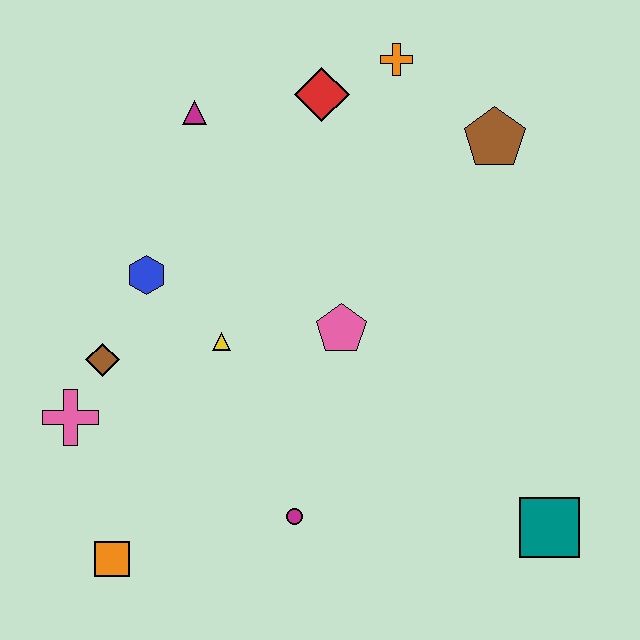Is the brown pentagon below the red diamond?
Yes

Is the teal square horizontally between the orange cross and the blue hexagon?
No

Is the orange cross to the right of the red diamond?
Yes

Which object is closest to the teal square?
The magenta circle is closest to the teal square.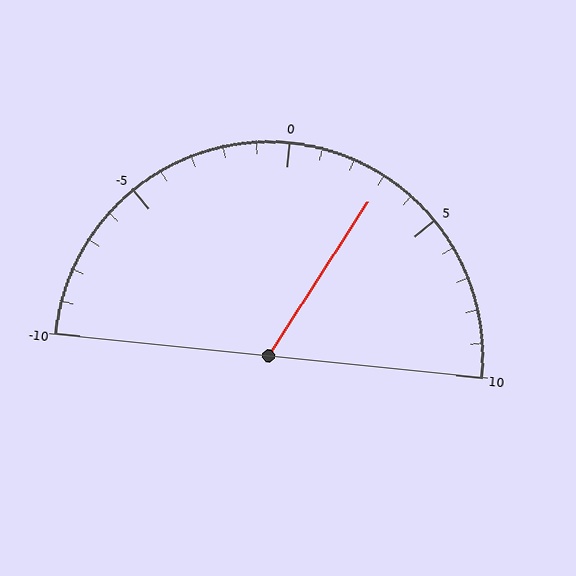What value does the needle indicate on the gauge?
The needle indicates approximately 3.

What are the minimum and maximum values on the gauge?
The gauge ranges from -10 to 10.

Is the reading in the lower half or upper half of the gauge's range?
The reading is in the upper half of the range (-10 to 10).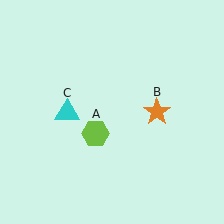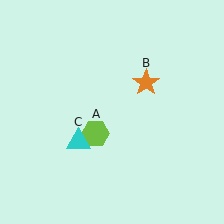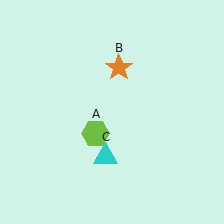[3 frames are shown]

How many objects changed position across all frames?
2 objects changed position: orange star (object B), cyan triangle (object C).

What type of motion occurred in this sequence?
The orange star (object B), cyan triangle (object C) rotated counterclockwise around the center of the scene.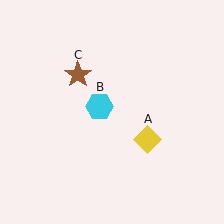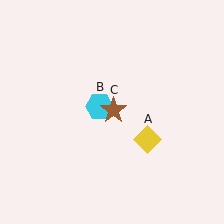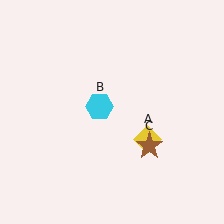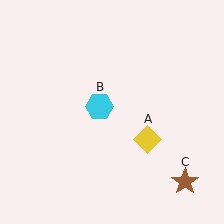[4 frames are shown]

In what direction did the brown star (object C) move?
The brown star (object C) moved down and to the right.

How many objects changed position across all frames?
1 object changed position: brown star (object C).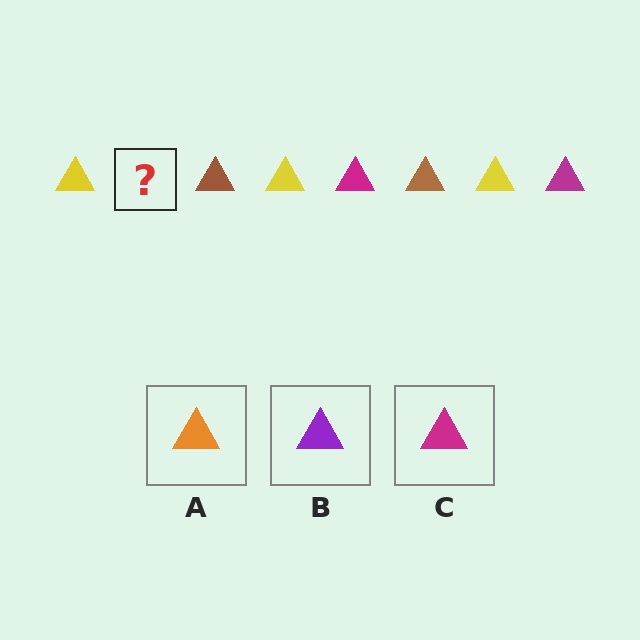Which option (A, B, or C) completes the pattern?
C.